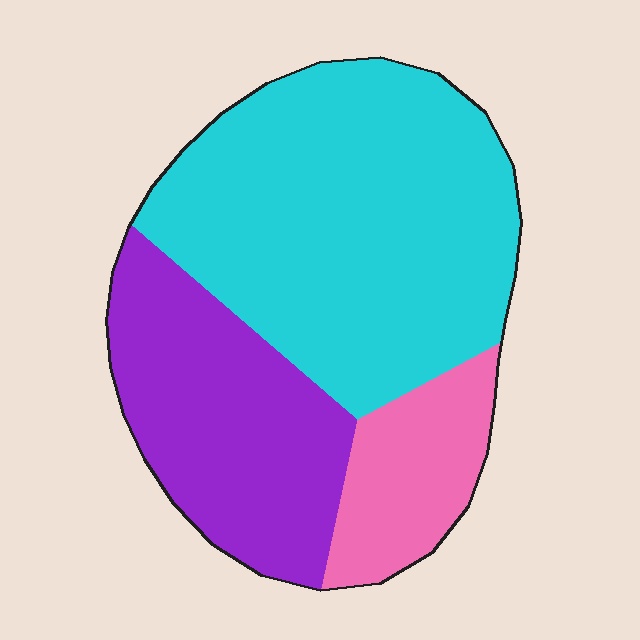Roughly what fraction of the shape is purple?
Purple covers about 30% of the shape.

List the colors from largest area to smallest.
From largest to smallest: cyan, purple, pink.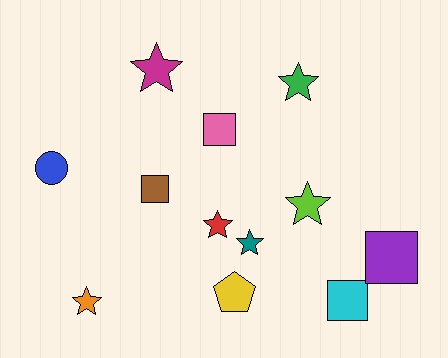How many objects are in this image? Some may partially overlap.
There are 12 objects.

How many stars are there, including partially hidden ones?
There are 6 stars.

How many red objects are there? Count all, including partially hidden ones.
There is 1 red object.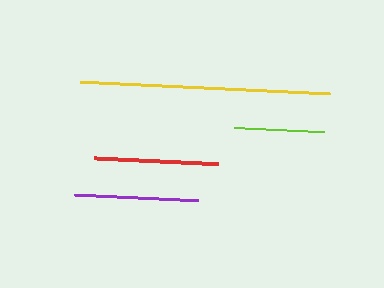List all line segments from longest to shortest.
From longest to shortest: yellow, purple, red, lime.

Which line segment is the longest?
The yellow line is the longest at approximately 250 pixels.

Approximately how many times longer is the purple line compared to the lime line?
The purple line is approximately 1.4 times the length of the lime line.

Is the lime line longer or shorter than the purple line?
The purple line is longer than the lime line.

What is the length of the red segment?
The red segment is approximately 124 pixels long.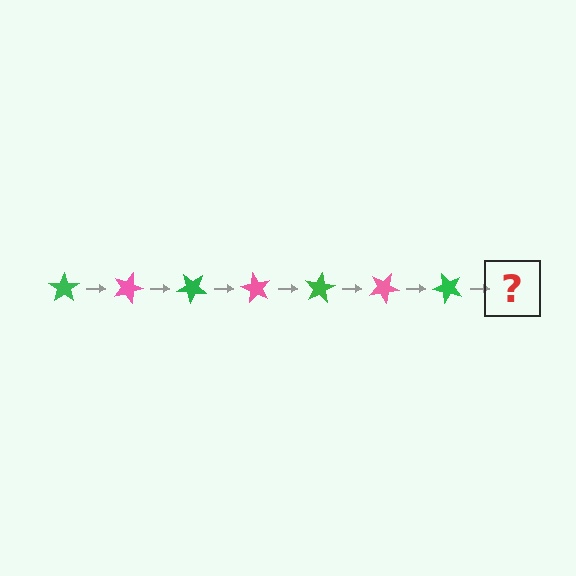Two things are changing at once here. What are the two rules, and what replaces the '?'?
The two rules are that it rotates 20 degrees each step and the color cycles through green and pink. The '?' should be a pink star, rotated 140 degrees from the start.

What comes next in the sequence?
The next element should be a pink star, rotated 140 degrees from the start.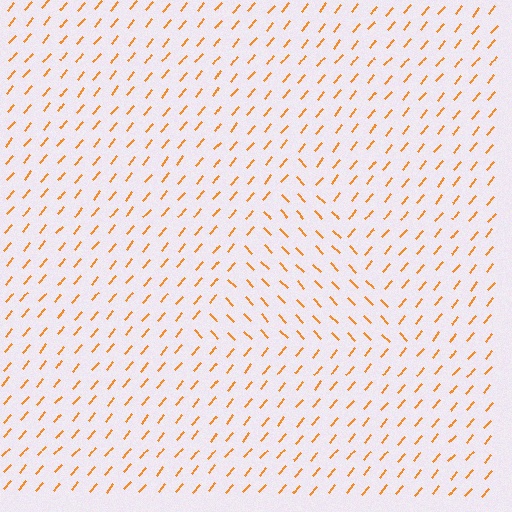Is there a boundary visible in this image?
Yes, there is a texture boundary formed by a change in line orientation.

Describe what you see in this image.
The image is filled with small orange line segments. A triangle region in the image has lines oriented differently from the surrounding lines, creating a visible texture boundary.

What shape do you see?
I see a triangle.